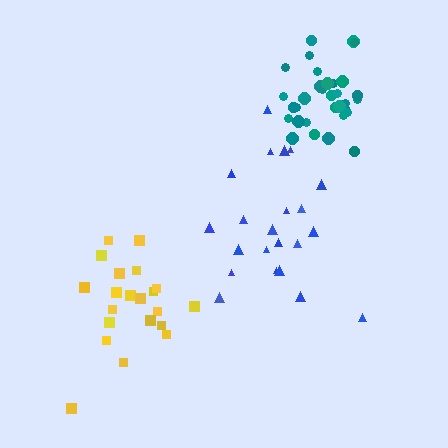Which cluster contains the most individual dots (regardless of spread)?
Teal (33).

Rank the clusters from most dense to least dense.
teal, yellow, blue.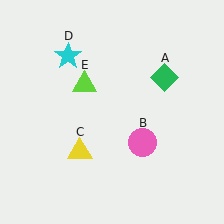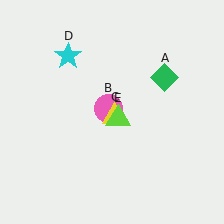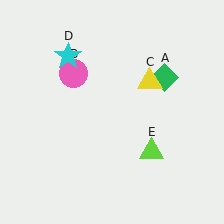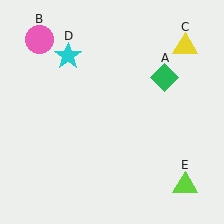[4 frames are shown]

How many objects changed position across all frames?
3 objects changed position: pink circle (object B), yellow triangle (object C), lime triangle (object E).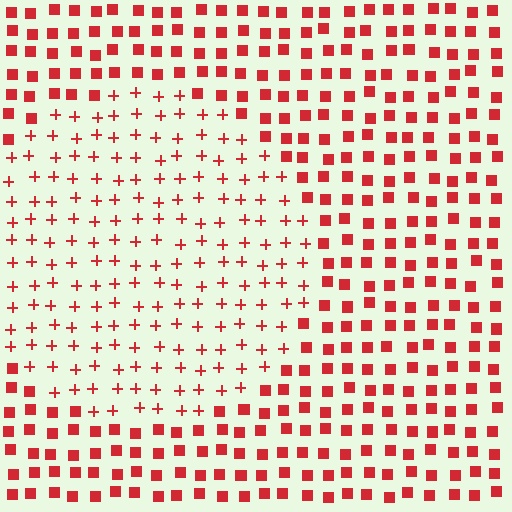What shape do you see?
I see a circle.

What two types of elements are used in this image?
The image uses plus signs inside the circle region and squares outside it.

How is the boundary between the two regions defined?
The boundary is defined by a change in element shape: plus signs inside vs. squares outside. All elements share the same color and spacing.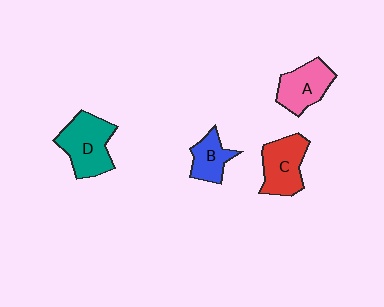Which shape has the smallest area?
Shape B (blue).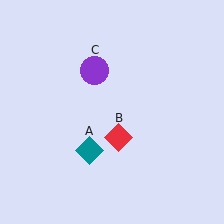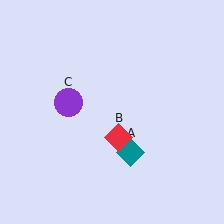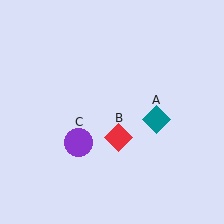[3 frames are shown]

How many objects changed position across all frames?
2 objects changed position: teal diamond (object A), purple circle (object C).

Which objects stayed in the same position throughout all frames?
Red diamond (object B) remained stationary.